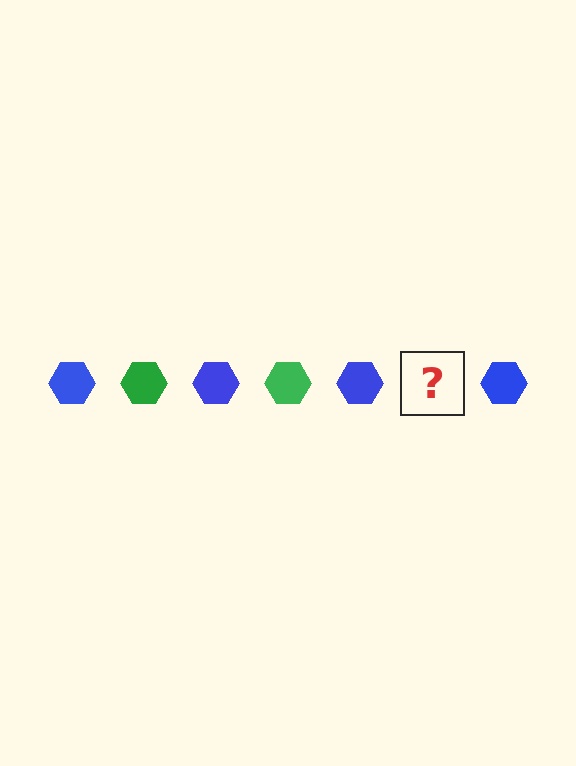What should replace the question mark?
The question mark should be replaced with a green hexagon.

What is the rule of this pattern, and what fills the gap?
The rule is that the pattern cycles through blue, green hexagons. The gap should be filled with a green hexagon.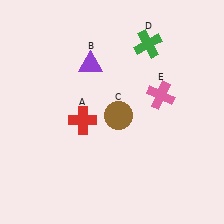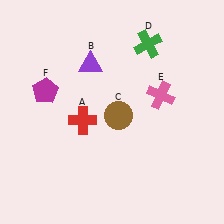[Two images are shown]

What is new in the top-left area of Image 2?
A magenta pentagon (F) was added in the top-left area of Image 2.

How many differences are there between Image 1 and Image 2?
There is 1 difference between the two images.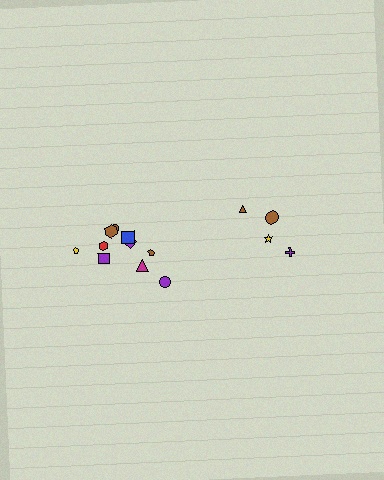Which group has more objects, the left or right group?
The left group.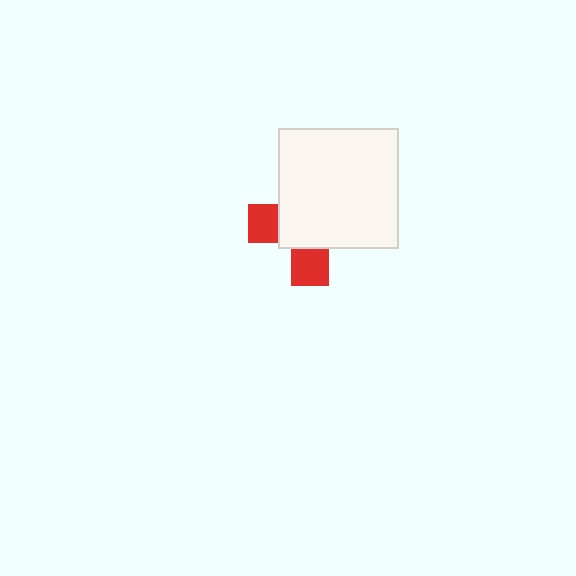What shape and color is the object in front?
The object in front is a white square.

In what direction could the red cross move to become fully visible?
The red cross could move toward the lower-left. That would shift it out from behind the white square entirely.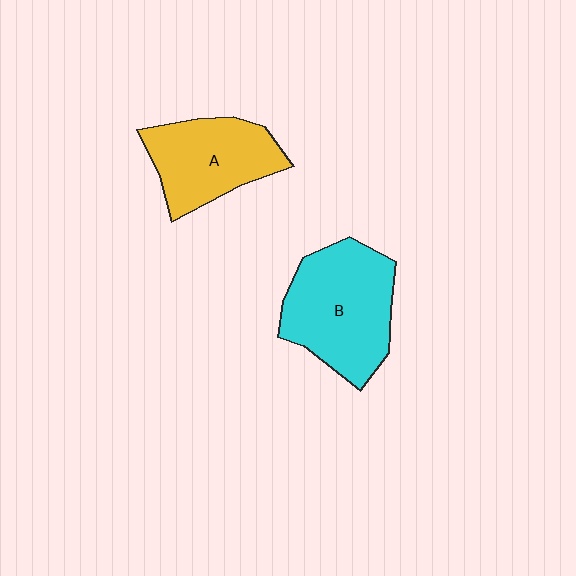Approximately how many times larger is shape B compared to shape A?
Approximately 1.3 times.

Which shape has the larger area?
Shape B (cyan).